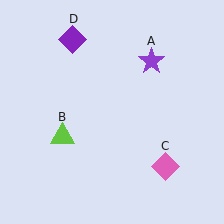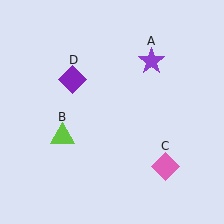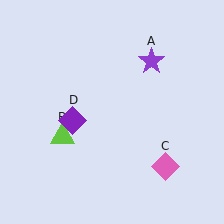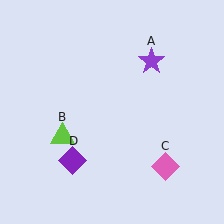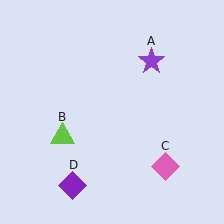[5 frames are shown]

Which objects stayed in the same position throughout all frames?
Purple star (object A) and lime triangle (object B) and pink diamond (object C) remained stationary.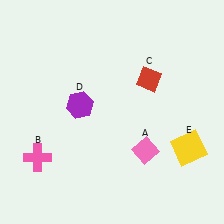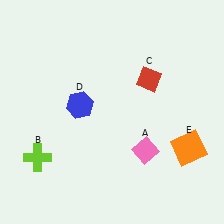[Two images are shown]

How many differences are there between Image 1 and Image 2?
There are 3 differences between the two images.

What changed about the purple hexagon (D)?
In Image 1, D is purple. In Image 2, it changed to blue.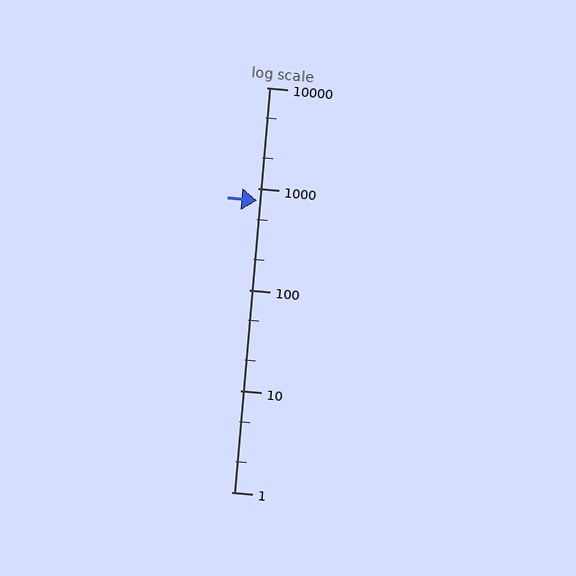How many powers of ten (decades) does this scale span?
The scale spans 4 decades, from 1 to 10000.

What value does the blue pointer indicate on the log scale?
The pointer indicates approximately 770.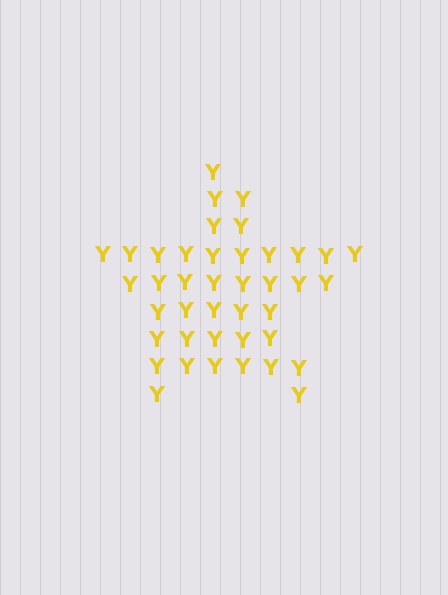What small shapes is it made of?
It is made of small letter Y's.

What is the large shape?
The large shape is a star.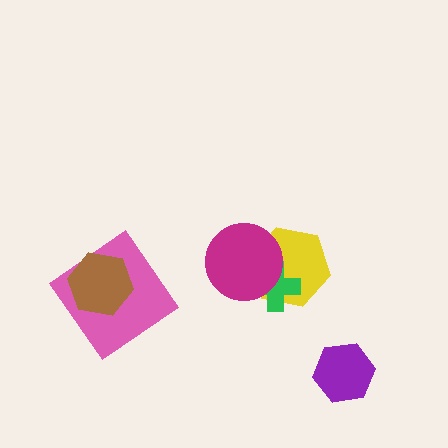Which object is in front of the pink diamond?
The brown hexagon is in front of the pink diamond.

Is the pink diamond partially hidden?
Yes, it is partially covered by another shape.